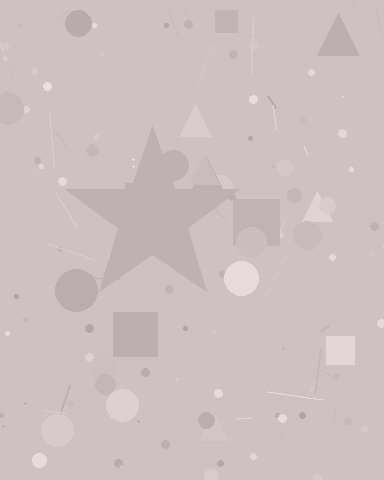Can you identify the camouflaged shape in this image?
The camouflaged shape is a star.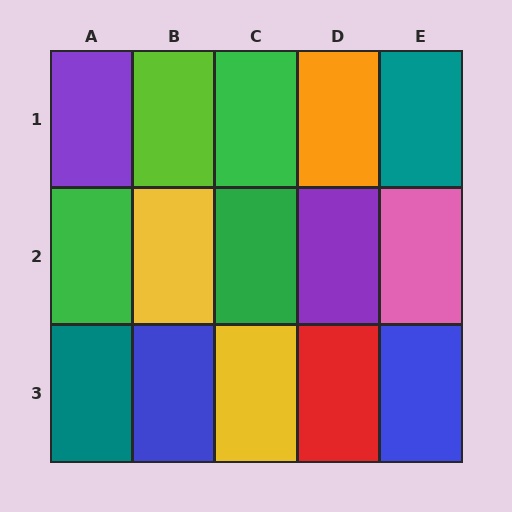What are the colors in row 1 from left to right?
Purple, lime, green, orange, teal.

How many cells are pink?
1 cell is pink.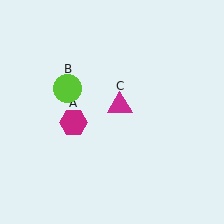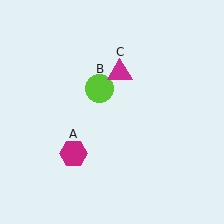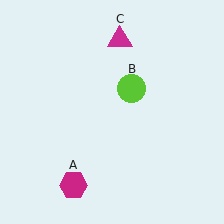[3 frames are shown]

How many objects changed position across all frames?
3 objects changed position: magenta hexagon (object A), lime circle (object B), magenta triangle (object C).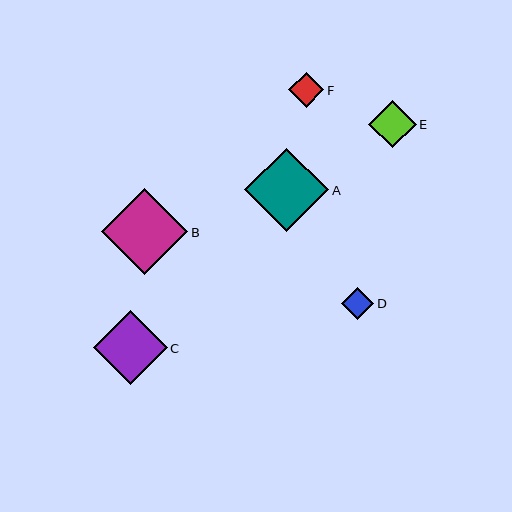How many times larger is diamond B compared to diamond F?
Diamond B is approximately 2.4 times the size of diamond F.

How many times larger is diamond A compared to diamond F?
Diamond A is approximately 2.4 times the size of diamond F.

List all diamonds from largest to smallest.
From largest to smallest: B, A, C, E, F, D.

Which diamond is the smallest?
Diamond D is the smallest with a size of approximately 32 pixels.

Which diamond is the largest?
Diamond B is the largest with a size of approximately 86 pixels.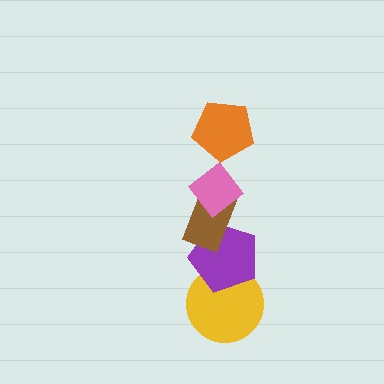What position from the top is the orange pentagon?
The orange pentagon is 1st from the top.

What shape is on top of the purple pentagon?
The brown rectangle is on top of the purple pentagon.